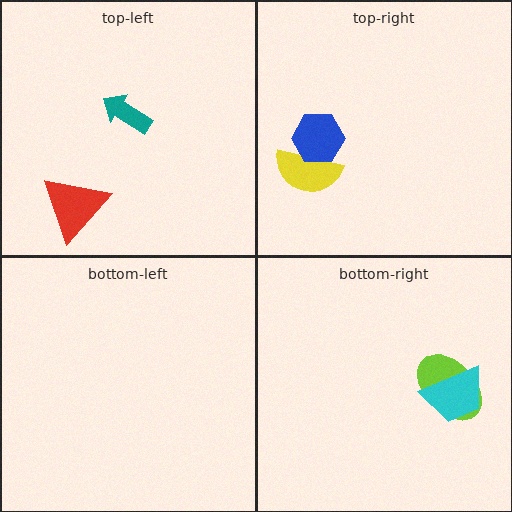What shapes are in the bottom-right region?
The lime ellipse, the cyan trapezoid.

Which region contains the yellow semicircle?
The top-right region.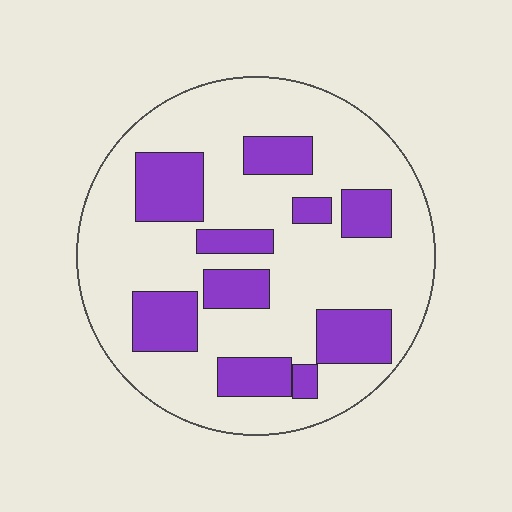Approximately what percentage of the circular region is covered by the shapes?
Approximately 25%.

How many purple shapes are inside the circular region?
10.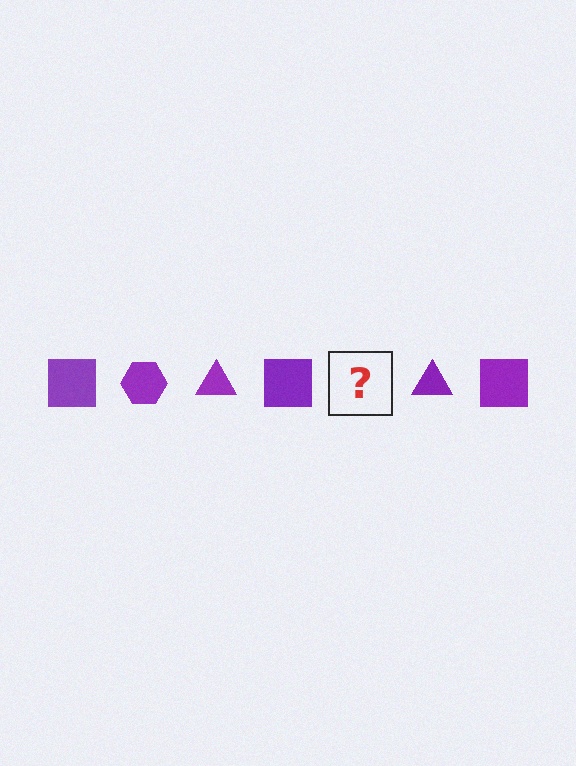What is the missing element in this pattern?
The missing element is a purple hexagon.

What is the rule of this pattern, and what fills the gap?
The rule is that the pattern cycles through square, hexagon, triangle shapes in purple. The gap should be filled with a purple hexagon.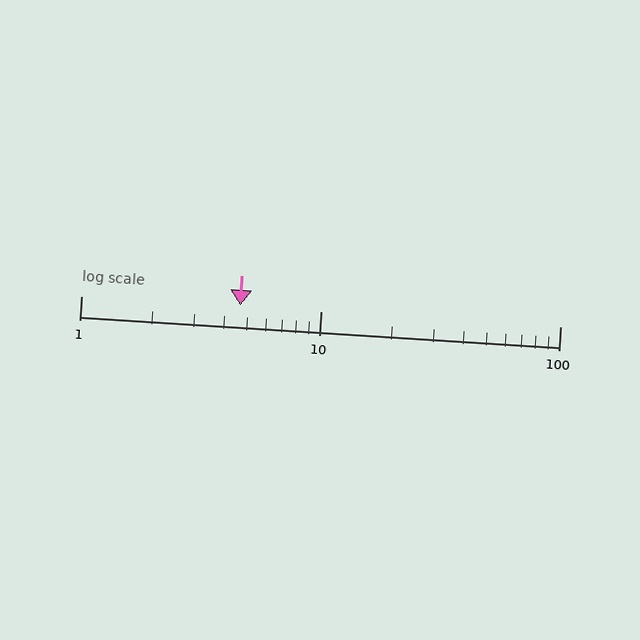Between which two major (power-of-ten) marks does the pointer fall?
The pointer is between 1 and 10.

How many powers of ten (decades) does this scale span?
The scale spans 2 decades, from 1 to 100.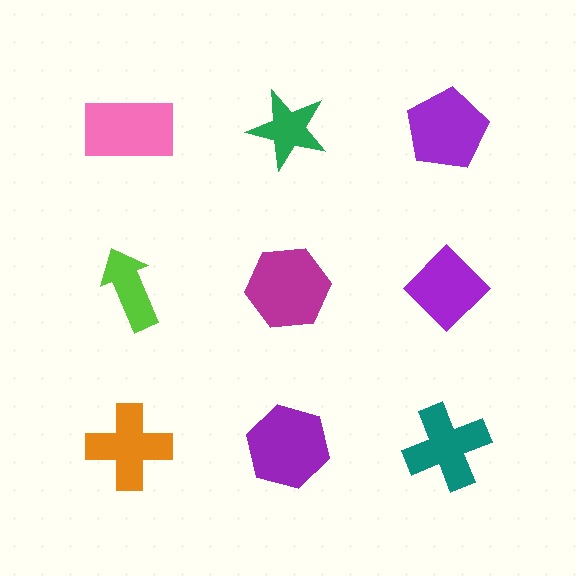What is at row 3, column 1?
An orange cross.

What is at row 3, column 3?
A teal cross.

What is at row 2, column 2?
A magenta hexagon.